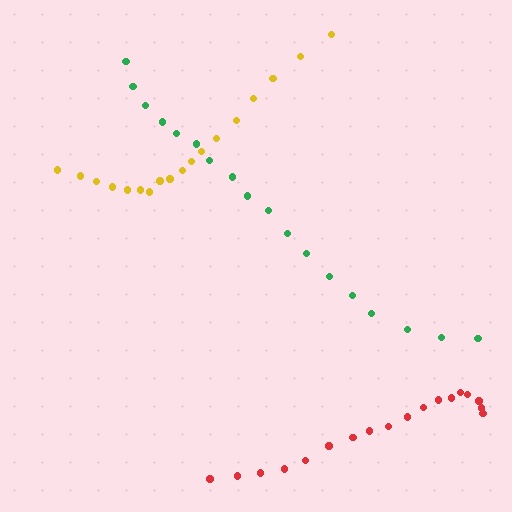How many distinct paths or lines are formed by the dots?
There are 3 distinct paths.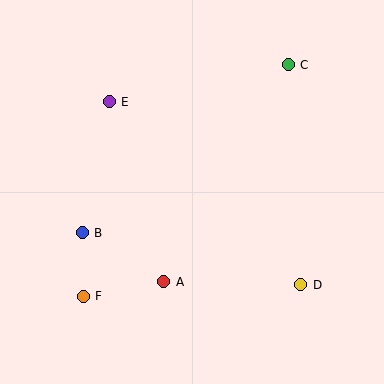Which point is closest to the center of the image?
Point A at (164, 282) is closest to the center.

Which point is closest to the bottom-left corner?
Point F is closest to the bottom-left corner.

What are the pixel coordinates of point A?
Point A is at (164, 282).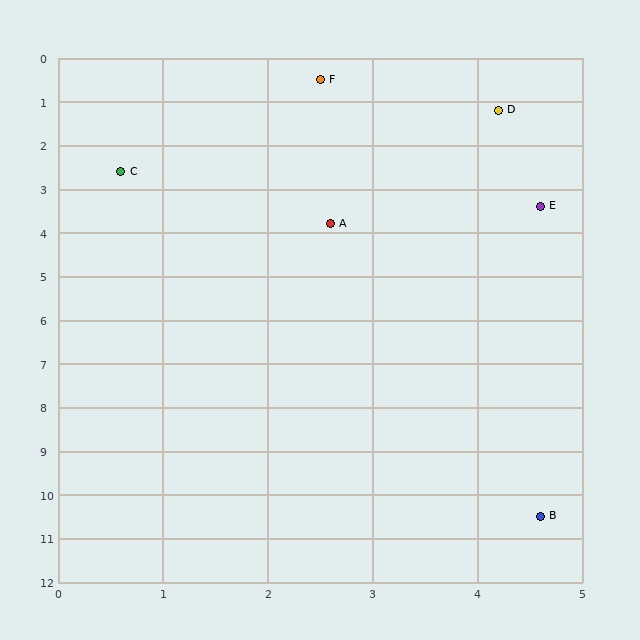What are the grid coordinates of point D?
Point D is at approximately (4.2, 1.2).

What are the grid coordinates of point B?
Point B is at approximately (4.6, 10.5).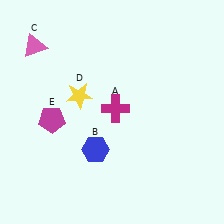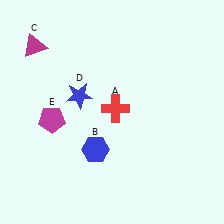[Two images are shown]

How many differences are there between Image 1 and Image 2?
There are 3 differences between the two images.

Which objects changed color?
A changed from magenta to red. C changed from pink to magenta. D changed from yellow to blue.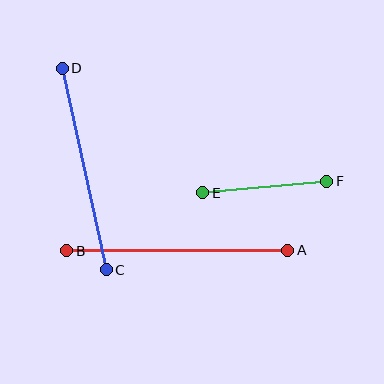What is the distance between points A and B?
The distance is approximately 221 pixels.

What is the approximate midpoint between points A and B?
The midpoint is at approximately (177, 250) pixels.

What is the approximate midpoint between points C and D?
The midpoint is at approximately (84, 169) pixels.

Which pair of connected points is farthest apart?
Points A and B are farthest apart.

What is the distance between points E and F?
The distance is approximately 125 pixels.